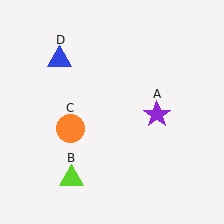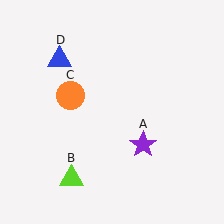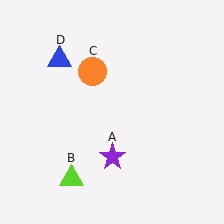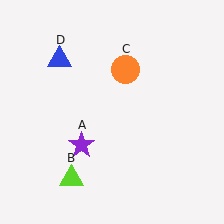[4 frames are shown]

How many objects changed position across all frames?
2 objects changed position: purple star (object A), orange circle (object C).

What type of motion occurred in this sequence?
The purple star (object A), orange circle (object C) rotated clockwise around the center of the scene.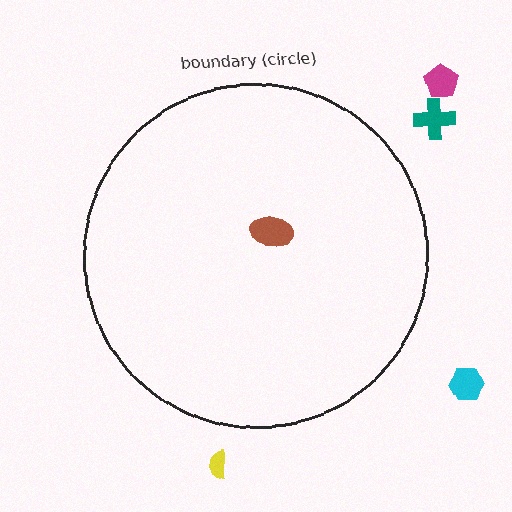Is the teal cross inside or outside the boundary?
Outside.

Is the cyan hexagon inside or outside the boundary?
Outside.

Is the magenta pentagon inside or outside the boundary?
Outside.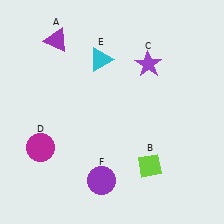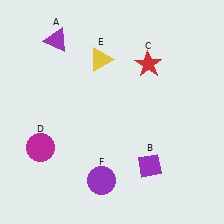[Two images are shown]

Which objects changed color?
B changed from lime to purple. C changed from purple to red. E changed from cyan to yellow.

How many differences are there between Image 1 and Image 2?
There are 3 differences between the two images.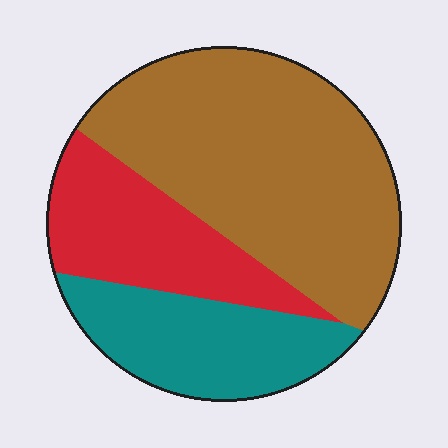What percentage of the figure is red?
Red covers around 25% of the figure.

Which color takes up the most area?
Brown, at roughly 55%.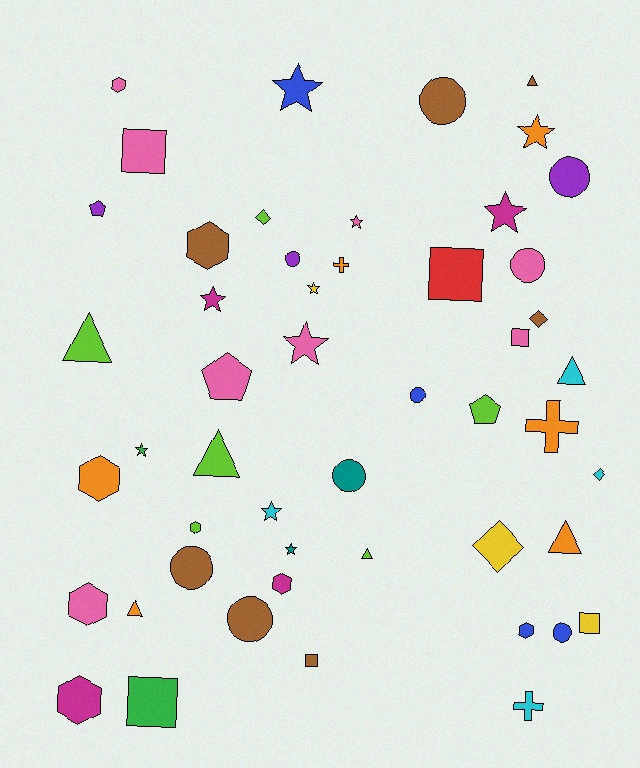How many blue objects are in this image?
There are 4 blue objects.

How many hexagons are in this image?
There are 8 hexagons.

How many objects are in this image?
There are 50 objects.